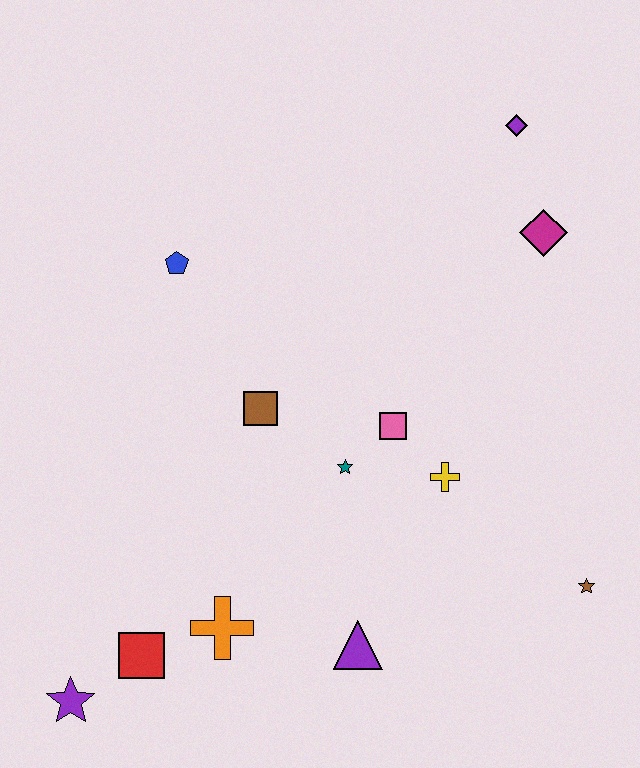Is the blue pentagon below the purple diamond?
Yes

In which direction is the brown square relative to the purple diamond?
The brown square is below the purple diamond.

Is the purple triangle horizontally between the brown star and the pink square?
No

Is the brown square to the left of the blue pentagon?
No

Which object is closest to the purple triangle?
The orange cross is closest to the purple triangle.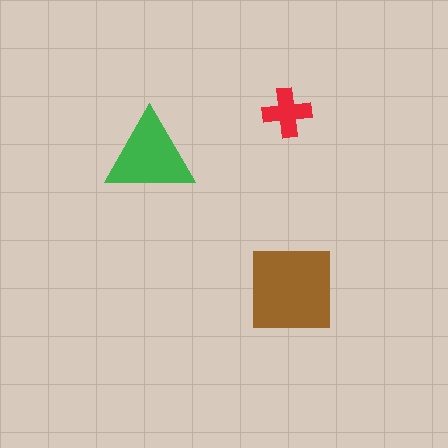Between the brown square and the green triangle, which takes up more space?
The brown square.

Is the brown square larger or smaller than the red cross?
Larger.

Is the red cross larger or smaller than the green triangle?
Smaller.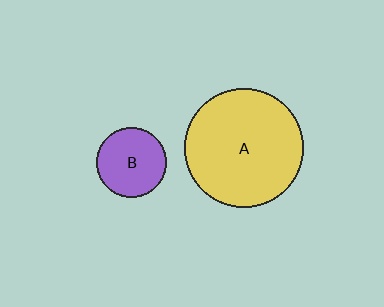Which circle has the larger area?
Circle A (yellow).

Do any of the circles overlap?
No, none of the circles overlap.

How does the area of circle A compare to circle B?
Approximately 2.9 times.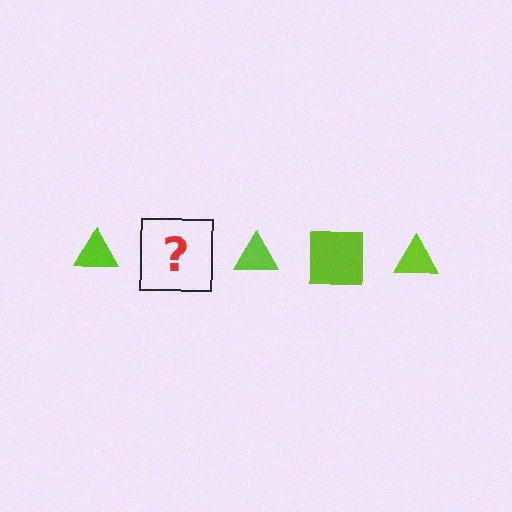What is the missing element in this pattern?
The missing element is a lime square.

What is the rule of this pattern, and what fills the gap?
The rule is that the pattern cycles through triangle, square shapes in lime. The gap should be filled with a lime square.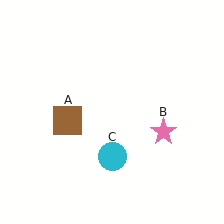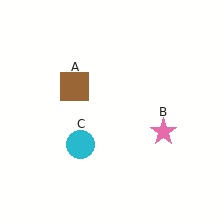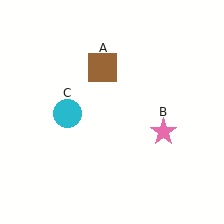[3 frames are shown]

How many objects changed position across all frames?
2 objects changed position: brown square (object A), cyan circle (object C).